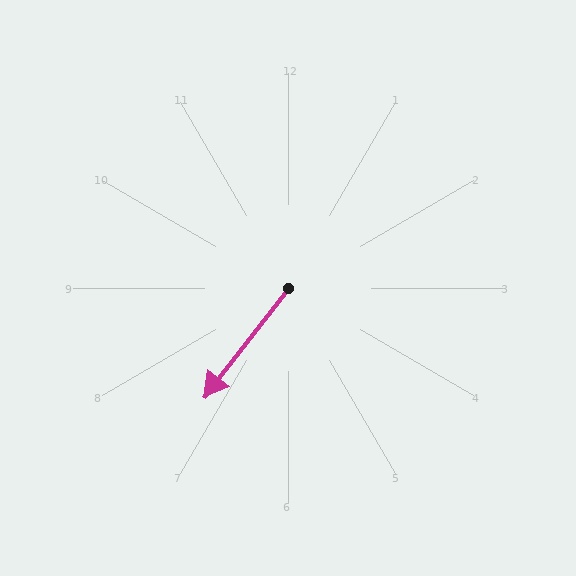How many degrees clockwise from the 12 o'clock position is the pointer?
Approximately 218 degrees.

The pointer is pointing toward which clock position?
Roughly 7 o'clock.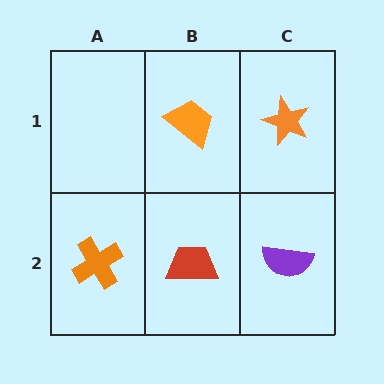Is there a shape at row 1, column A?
No, that cell is empty.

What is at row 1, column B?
An orange trapezoid.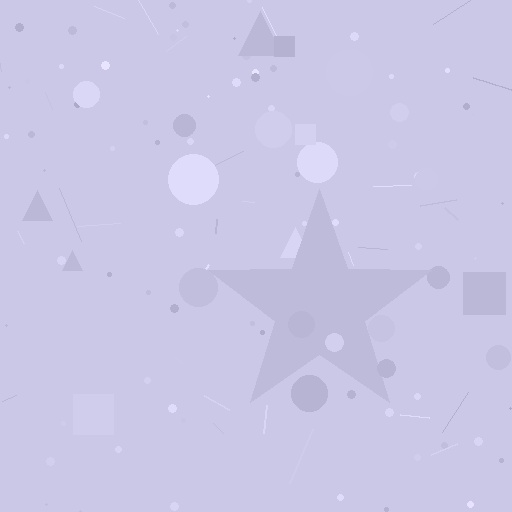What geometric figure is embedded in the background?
A star is embedded in the background.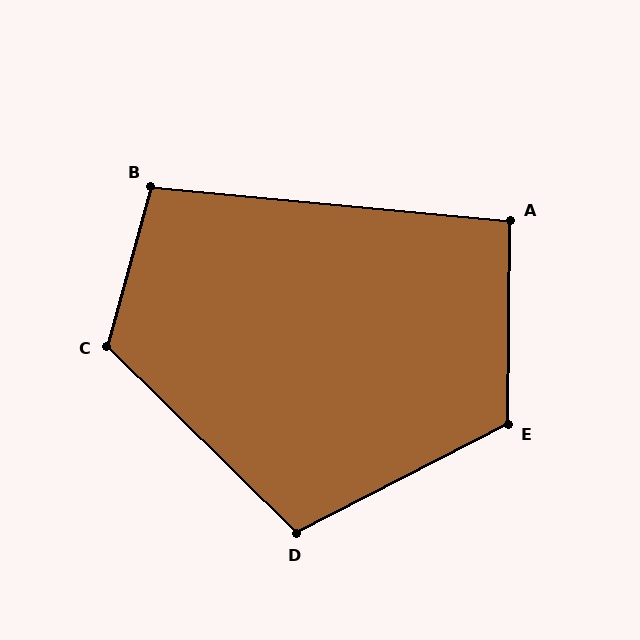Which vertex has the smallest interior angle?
A, at approximately 95 degrees.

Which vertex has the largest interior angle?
C, at approximately 119 degrees.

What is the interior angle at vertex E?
Approximately 118 degrees (obtuse).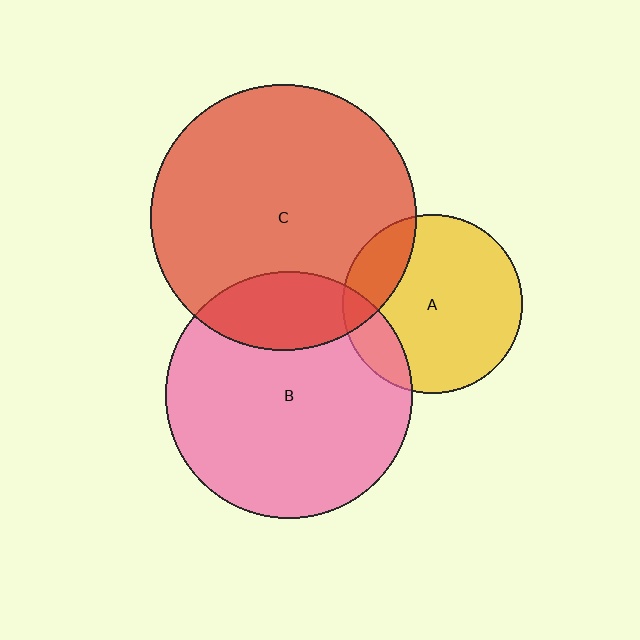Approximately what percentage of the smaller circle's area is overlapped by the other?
Approximately 20%.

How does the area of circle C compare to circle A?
Approximately 2.2 times.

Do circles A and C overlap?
Yes.